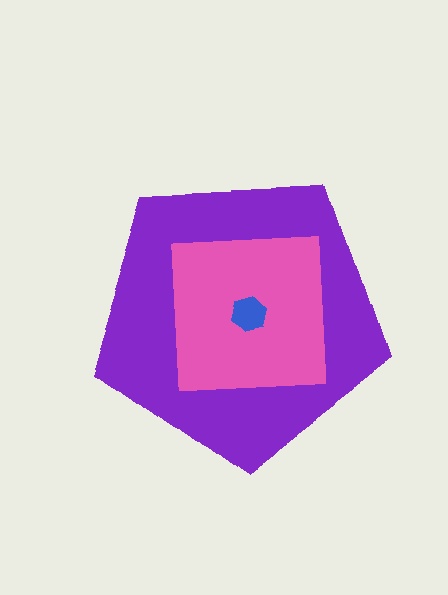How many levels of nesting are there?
3.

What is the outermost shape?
The purple pentagon.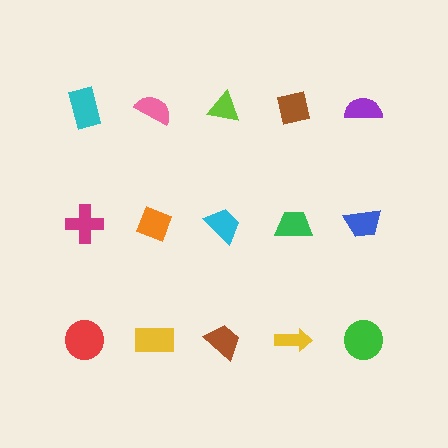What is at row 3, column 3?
A brown trapezoid.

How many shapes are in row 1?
5 shapes.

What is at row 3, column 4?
A yellow arrow.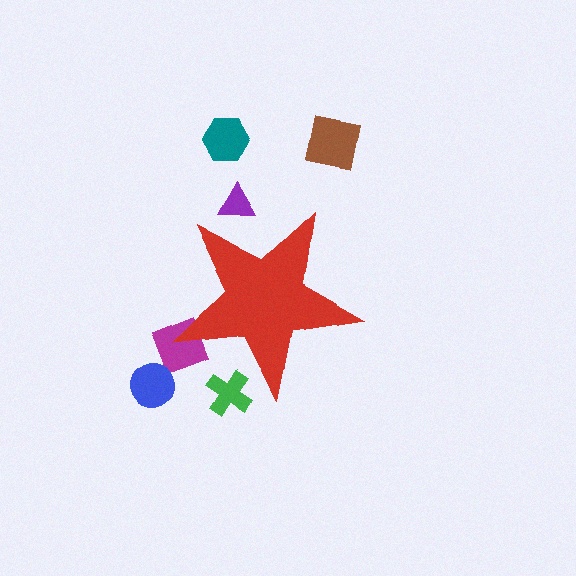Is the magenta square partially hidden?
Yes, the magenta square is partially hidden behind the red star.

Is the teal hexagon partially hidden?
No, the teal hexagon is fully visible.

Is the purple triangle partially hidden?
Yes, the purple triangle is partially hidden behind the red star.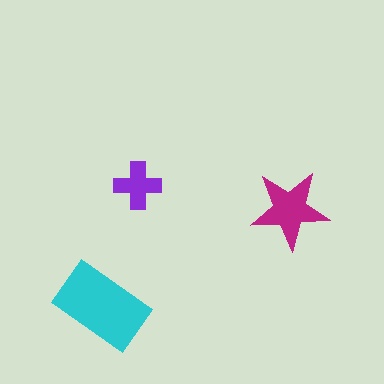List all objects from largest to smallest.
The cyan rectangle, the magenta star, the purple cross.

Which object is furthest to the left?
The cyan rectangle is leftmost.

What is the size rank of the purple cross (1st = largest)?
3rd.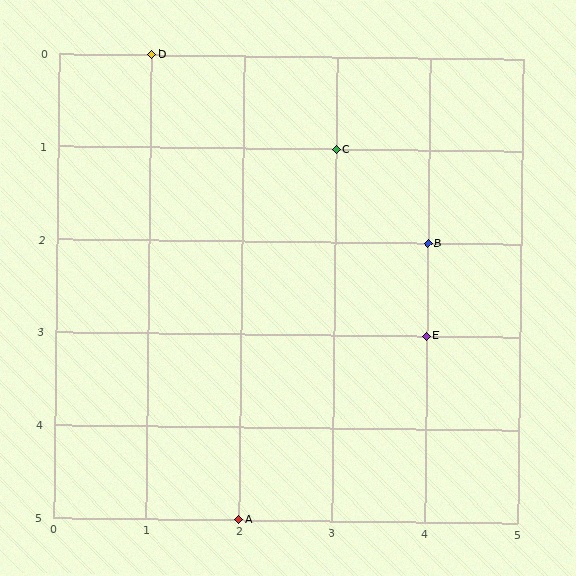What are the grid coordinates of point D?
Point D is at grid coordinates (1, 0).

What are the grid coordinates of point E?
Point E is at grid coordinates (4, 3).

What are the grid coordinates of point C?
Point C is at grid coordinates (3, 1).